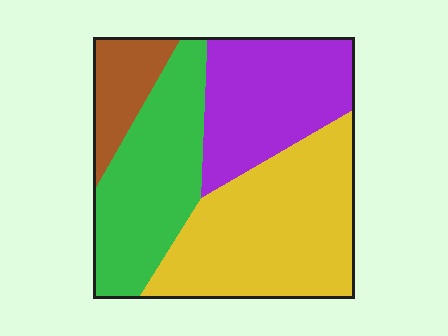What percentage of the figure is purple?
Purple takes up about one quarter (1/4) of the figure.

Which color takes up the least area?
Brown, at roughly 10%.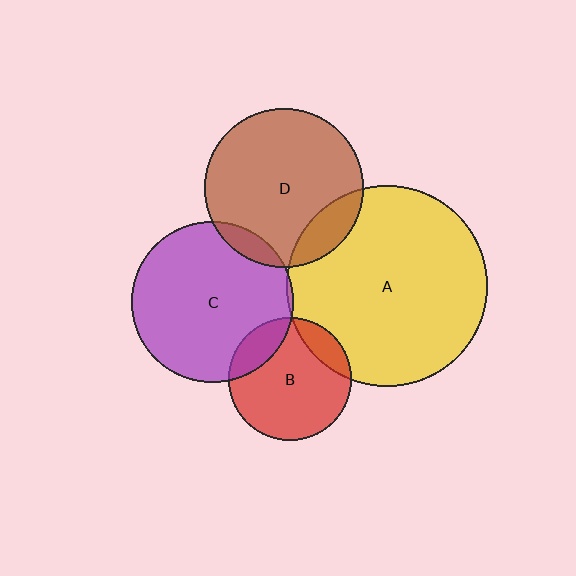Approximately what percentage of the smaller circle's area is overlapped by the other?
Approximately 15%.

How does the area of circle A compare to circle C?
Approximately 1.5 times.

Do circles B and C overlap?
Yes.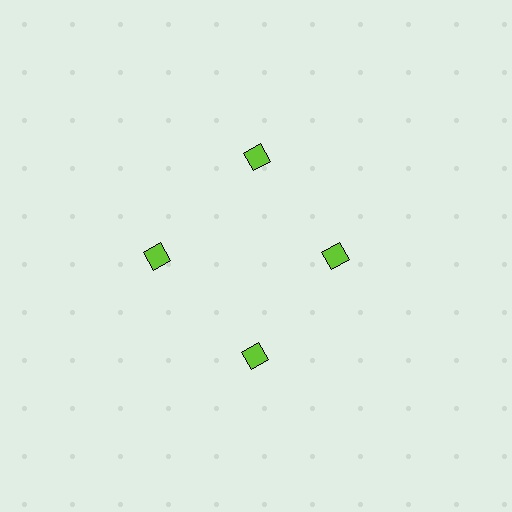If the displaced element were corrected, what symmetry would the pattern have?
It would have 4-fold rotational symmetry — the pattern would map onto itself every 90 degrees.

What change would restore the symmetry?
The symmetry would be restored by moving it outward, back onto the ring so that all 4 diamonds sit at equal angles and equal distance from the center.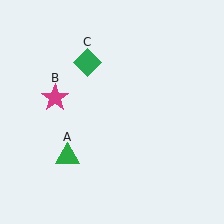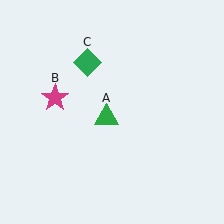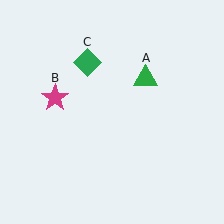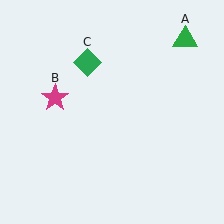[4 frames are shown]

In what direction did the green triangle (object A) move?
The green triangle (object A) moved up and to the right.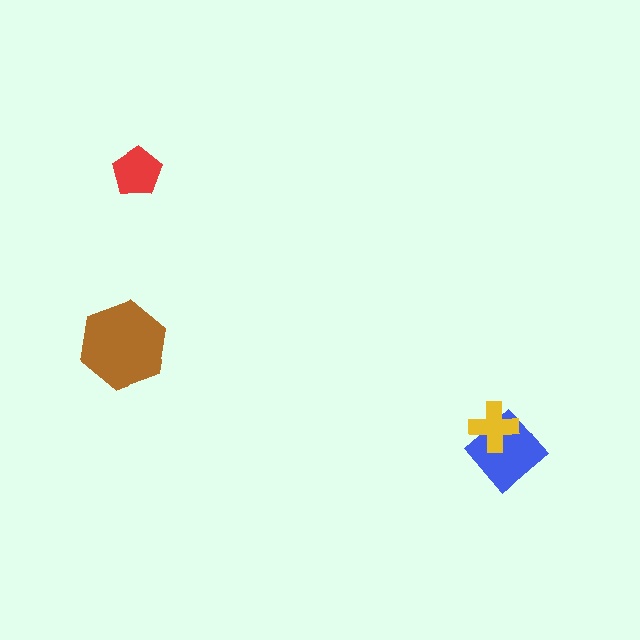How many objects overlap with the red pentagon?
0 objects overlap with the red pentagon.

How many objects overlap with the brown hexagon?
0 objects overlap with the brown hexagon.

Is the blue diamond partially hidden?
Yes, it is partially covered by another shape.